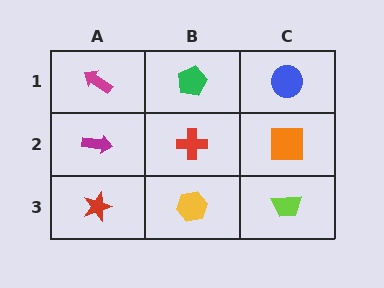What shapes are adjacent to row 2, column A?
A magenta arrow (row 1, column A), a red star (row 3, column A), a red cross (row 2, column B).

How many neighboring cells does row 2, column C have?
3.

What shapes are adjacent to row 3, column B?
A red cross (row 2, column B), a red star (row 3, column A), a lime trapezoid (row 3, column C).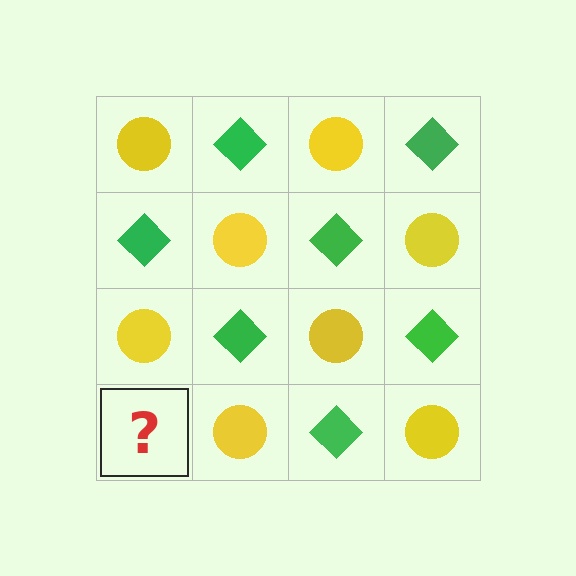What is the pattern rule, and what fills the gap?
The rule is that it alternates yellow circle and green diamond in a checkerboard pattern. The gap should be filled with a green diamond.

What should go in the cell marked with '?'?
The missing cell should contain a green diamond.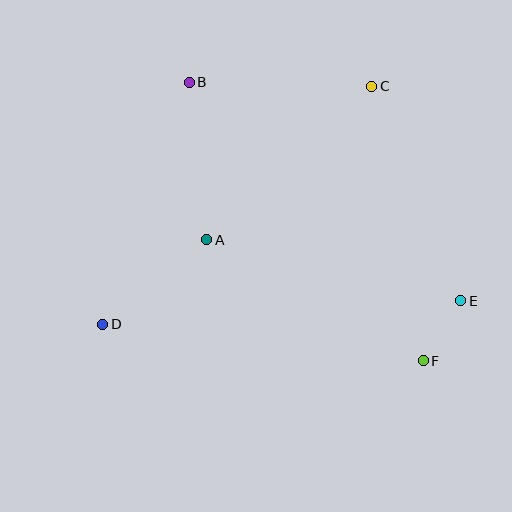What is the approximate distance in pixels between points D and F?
The distance between D and F is approximately 322 pixels.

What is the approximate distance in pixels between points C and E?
The distance between C and E is approximately 232 pixels.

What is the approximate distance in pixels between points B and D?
The distance between B and D is approximately 257 pixels.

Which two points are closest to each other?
Points E and F are closest to each other.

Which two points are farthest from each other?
Points B and F are farthest from each other.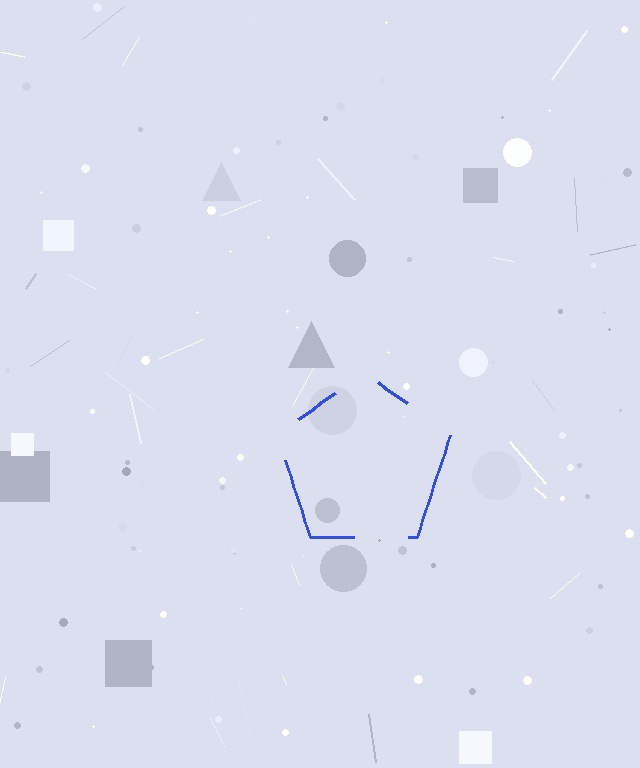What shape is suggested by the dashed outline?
The dashed outline suggests a pentagon.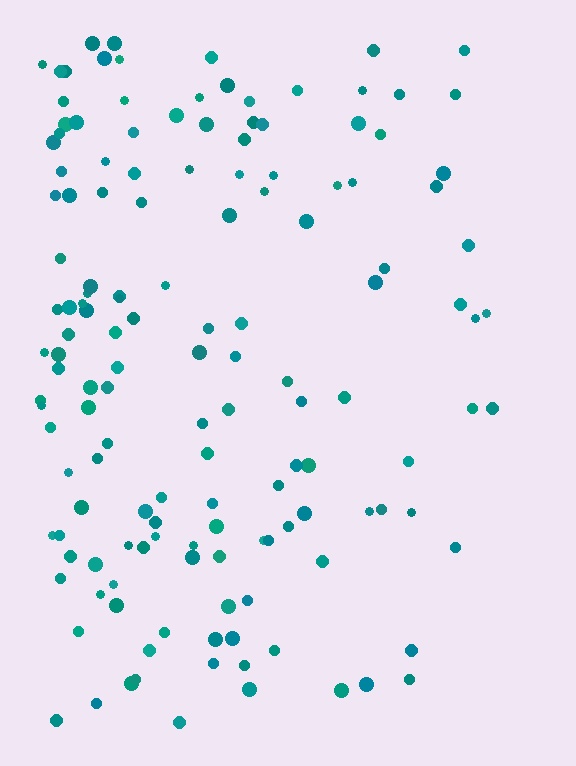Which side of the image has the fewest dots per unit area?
The right.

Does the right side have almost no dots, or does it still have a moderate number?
Still a moderate number, just noticeably fewer than the left.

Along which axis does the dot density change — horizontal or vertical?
Horizontal.